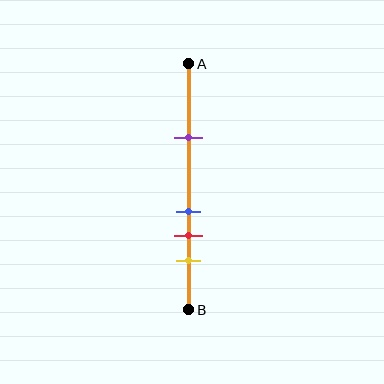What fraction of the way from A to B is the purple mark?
The purple mark is approximately 30% (0.3) of the way from A to B.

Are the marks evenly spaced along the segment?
No, the marks are not evenly spaced.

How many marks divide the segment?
There are 4 marks dividing the segment.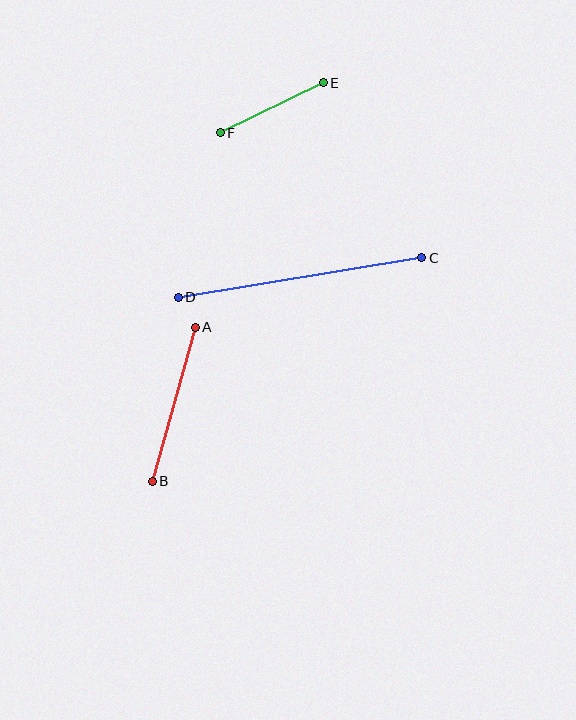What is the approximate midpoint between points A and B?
The midpoint is at approximately (174, 404) pixels.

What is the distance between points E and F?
The distance is approximately 114 pixels.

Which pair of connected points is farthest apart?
Points C and D are farthest apart.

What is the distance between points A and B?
The distance is approximately 160 pixels.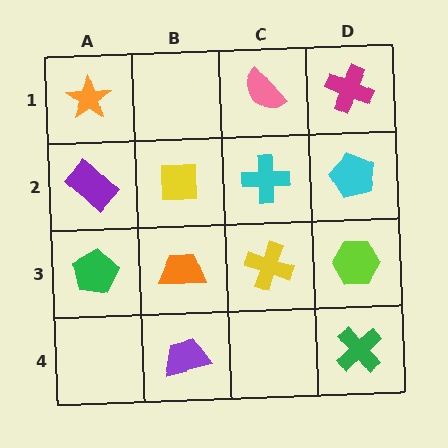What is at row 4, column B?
A purple trapezoid.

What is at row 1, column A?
An orange star.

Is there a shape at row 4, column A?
No, that cell is empty.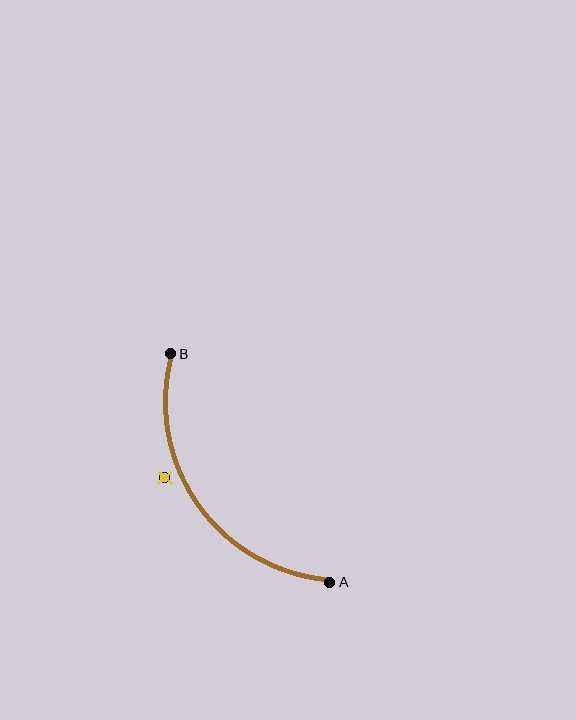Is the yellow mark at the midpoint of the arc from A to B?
No — the yellow mark does not lie on the arc at all. It sits slightly outside the curve.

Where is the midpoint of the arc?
The arc midpoint is the point on the curve farthest from the straight line joining A and B. It sits below and to the left of that line.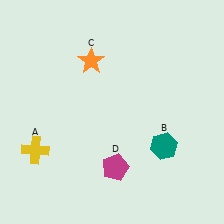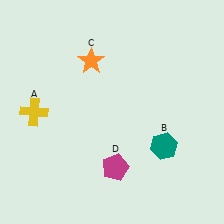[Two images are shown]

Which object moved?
The yellow cross (A) moved up.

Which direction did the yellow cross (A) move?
The yellow cross (A) moved up.